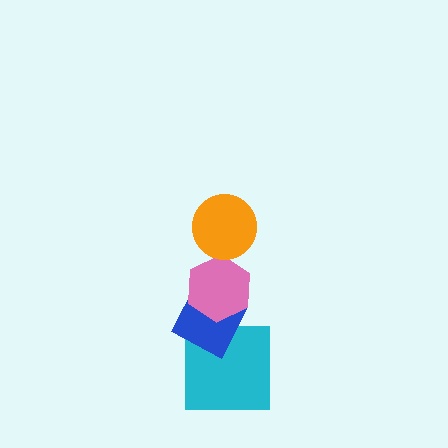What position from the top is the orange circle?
The orange circle is 1st from the top.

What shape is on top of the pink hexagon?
The orange circle is on top of the pink hexagon.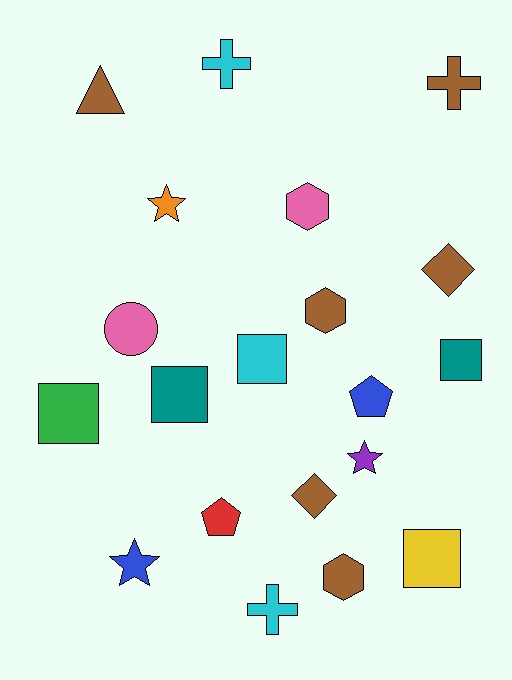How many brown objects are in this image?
There are 6 brown objects.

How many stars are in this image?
There are 3 stars.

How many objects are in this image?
There are 20 objects.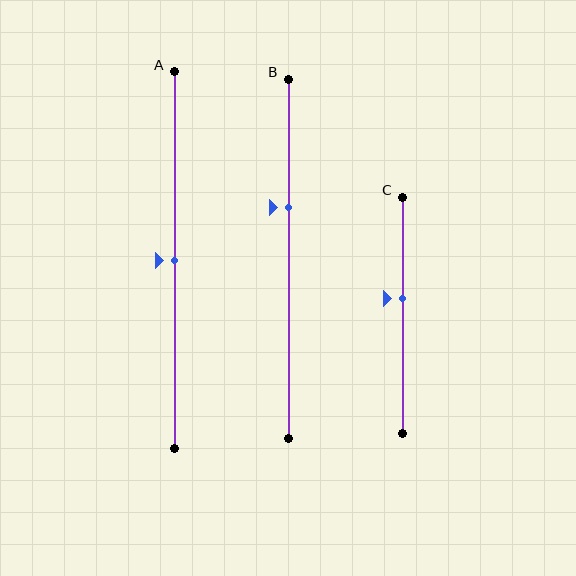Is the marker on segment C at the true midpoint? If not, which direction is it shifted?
No, the marker on segment C is shifted upward by about 7% of the segment length.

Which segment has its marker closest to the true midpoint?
Segment A has its marker closest to the true midpoint.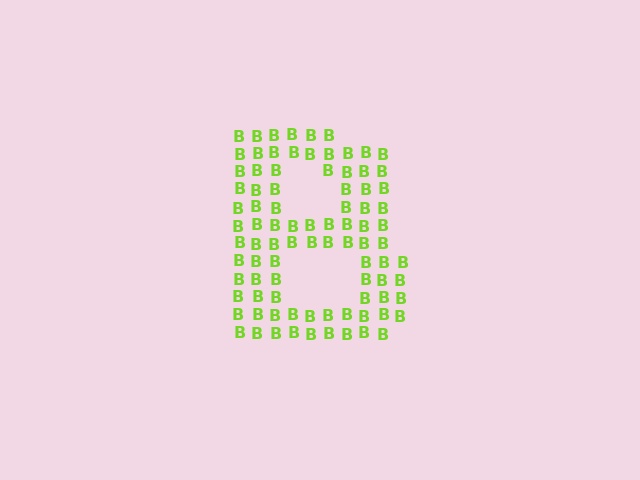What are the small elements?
The small elements are letter B's.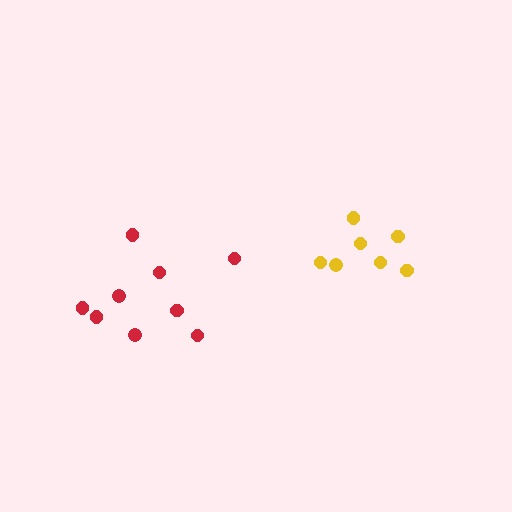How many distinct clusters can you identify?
There are 2 distinct clusters.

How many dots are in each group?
Group 1: 7 dots, Group 2: 9 dots (16 total).